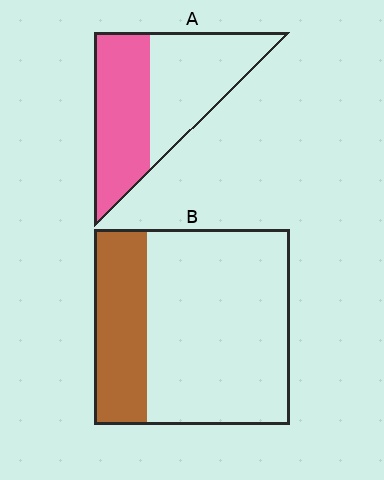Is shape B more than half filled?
No.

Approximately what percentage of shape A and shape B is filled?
A is approximately 50% and B is approximately 25%.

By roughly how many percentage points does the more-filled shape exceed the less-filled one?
By roughly 20 percentage points (A over B).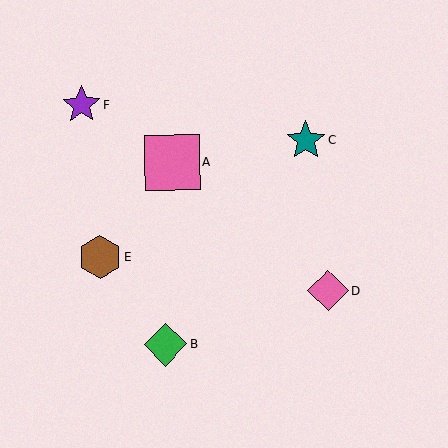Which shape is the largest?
The pink square (labeled A) is the largest.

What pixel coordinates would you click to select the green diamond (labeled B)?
Click at (166, 344) to select the green diamond B.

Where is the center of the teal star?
The center of the teal star is at (306, 140).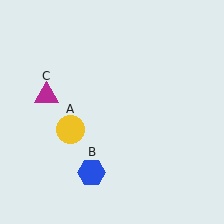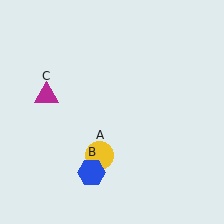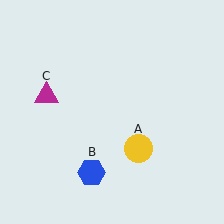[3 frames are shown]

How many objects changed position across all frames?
1 object changed position: yellow circle (object A).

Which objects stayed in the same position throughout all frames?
Blue hexagon (object B) and magenta triangle (object C) remained stationary.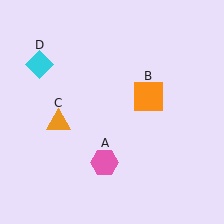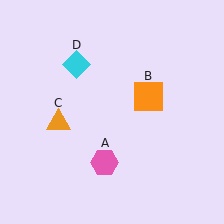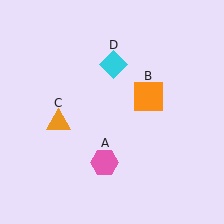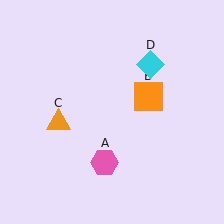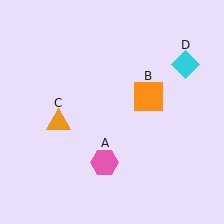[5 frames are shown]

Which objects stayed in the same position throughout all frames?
Pink hexagon (object A) and orange square (object B) and orange triangle (object C) remained stationary.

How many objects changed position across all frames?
1 object changed position: cyan diamond (object D).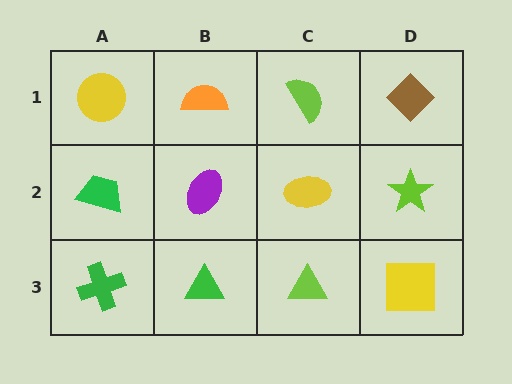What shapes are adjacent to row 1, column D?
A lime star (row 2, column D), a lime semicircle (row 1, column C).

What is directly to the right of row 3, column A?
A green triangle.